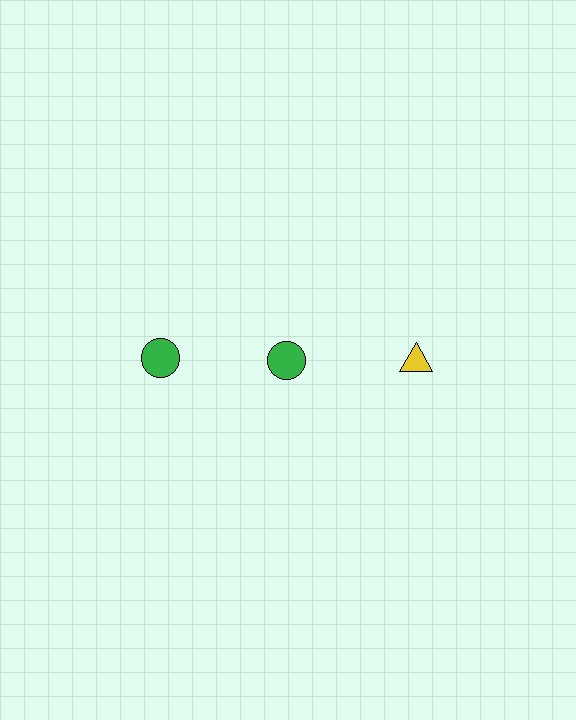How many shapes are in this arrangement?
There are 3 shapes arranged in a grid pattern.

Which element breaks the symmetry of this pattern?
The yellow triangle in the top row, center column breaks the symmetry. All other shapes are green circles.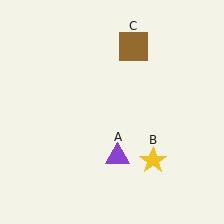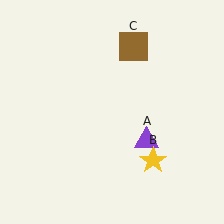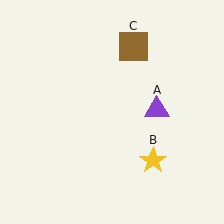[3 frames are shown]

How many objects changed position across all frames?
1 object changed position: purple triangle (object A).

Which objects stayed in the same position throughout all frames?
Yellow star (object B) and brown square (object C) remained stationary.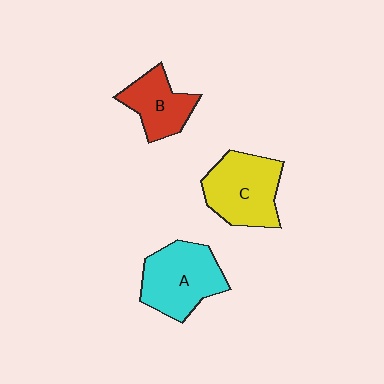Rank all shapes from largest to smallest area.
From largest to smallest: A (cyan), C (yellow), B (red).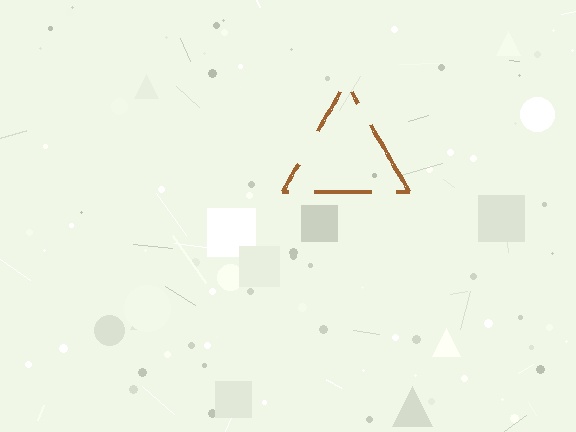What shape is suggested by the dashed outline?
The dashed outline suggests a triangle.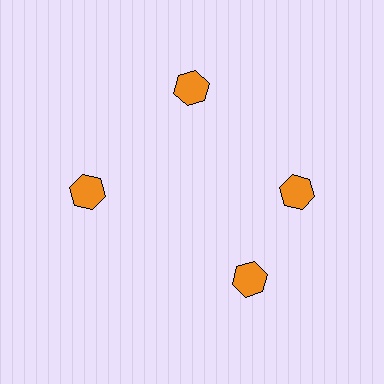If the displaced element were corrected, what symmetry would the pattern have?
It would have 4-fold rotational symmetry — the pattern would map onto itself every 90 degrees.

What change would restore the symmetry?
The symmetry would be restored by rotating it back into even spacing with its neighbors so that all 4 hexagons sit at equal angles and equal distance from the center.